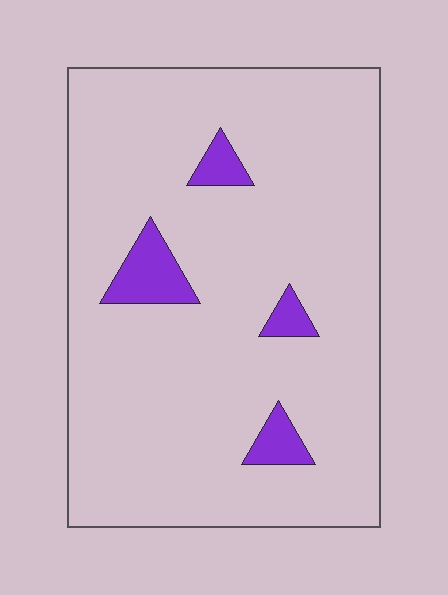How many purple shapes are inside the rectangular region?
4.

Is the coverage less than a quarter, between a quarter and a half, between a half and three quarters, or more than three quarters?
Less than a quarter.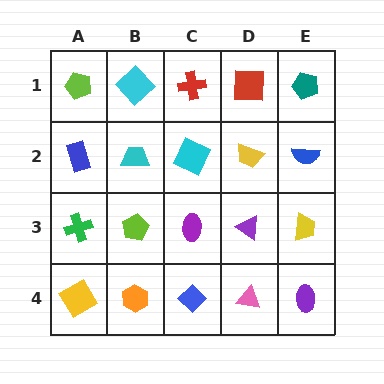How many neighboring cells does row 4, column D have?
3.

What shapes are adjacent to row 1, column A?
A blue rectangle (row 2, column A), a cyan diamond (row 1, column B).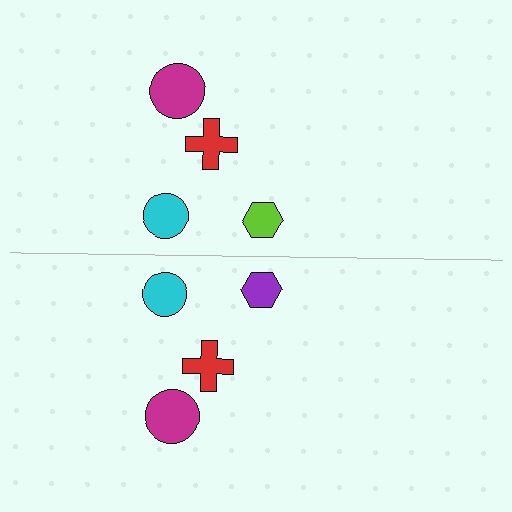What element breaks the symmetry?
The purple hexagon on the bottom side breaks the symmetry — its mirror counterpart is lime.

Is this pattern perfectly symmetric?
No, the pattern is not perfectly symmetric. The purple hexagon on the bottom side breaks the symmetry — its mirror counterpart is lime.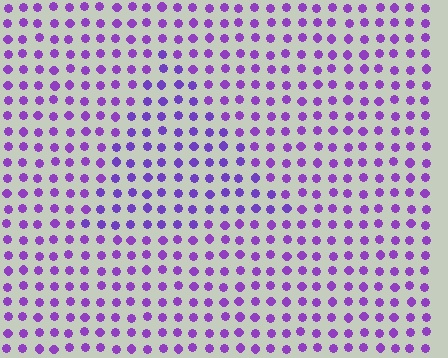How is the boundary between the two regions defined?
The boundary is defined purely by a slight shift in hue (about 15 degrees). Spacing, size, and orientation are identical on both sides.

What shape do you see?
I see a triangle.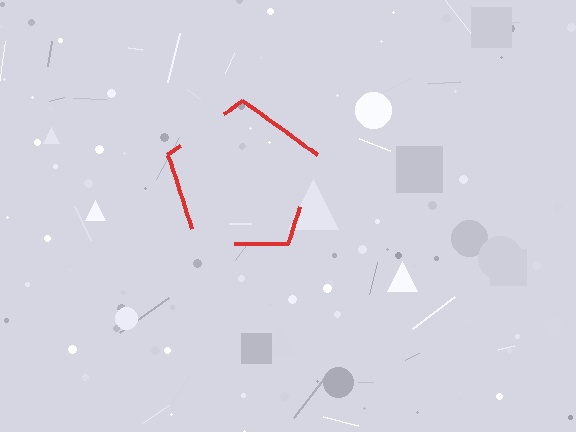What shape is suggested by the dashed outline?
The dashed outline suggests a pentagon.